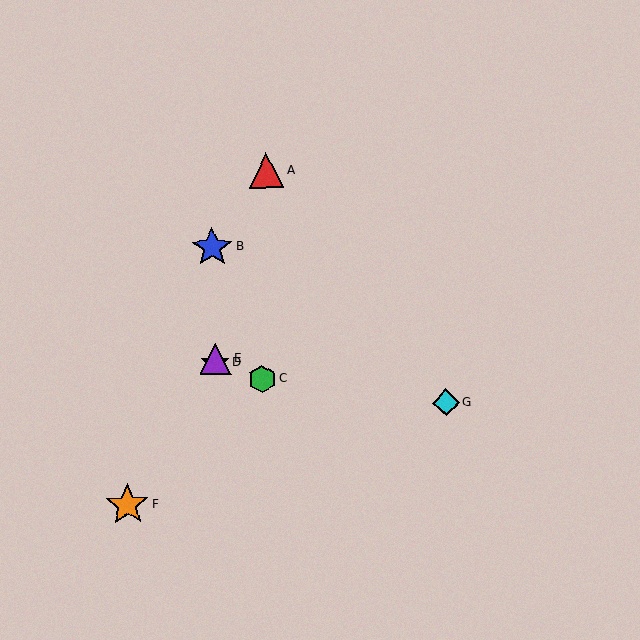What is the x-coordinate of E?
Object E is at x≈215.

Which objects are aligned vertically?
Objects B, D, E are aligned vertically.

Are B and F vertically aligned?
No, B is at x≈212 and F is at x≈127.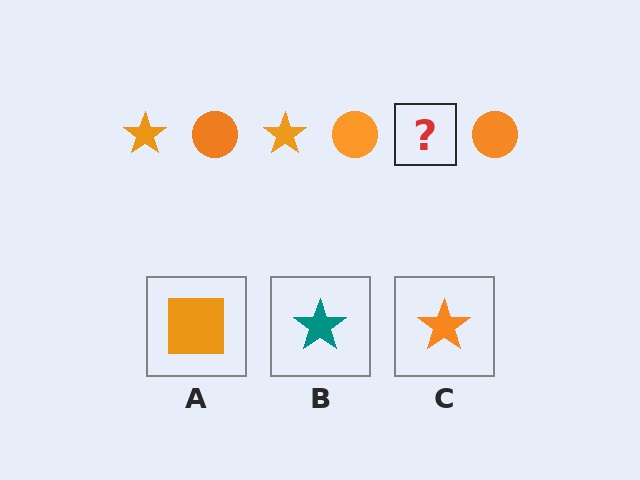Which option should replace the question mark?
Option C.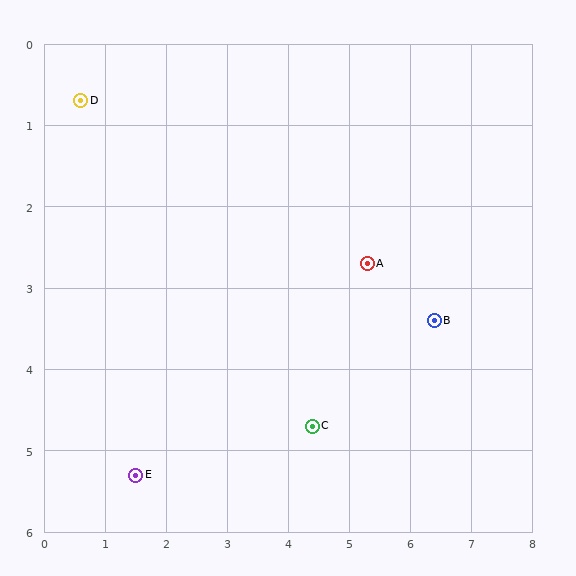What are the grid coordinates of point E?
Point E is at approximately (1.5, 5.3).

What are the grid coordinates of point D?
Point D is at approximately (0.6, 0.7).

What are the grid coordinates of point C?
Point C is at approximately (4.4, 4.7).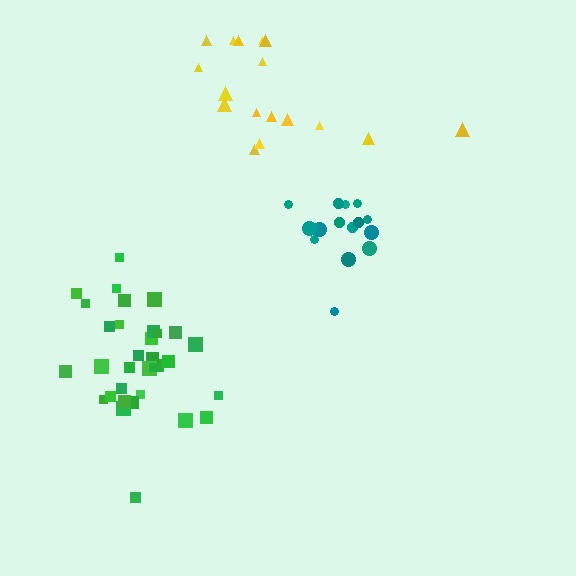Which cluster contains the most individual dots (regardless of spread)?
Green (33).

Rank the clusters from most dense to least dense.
teal, green, yellow.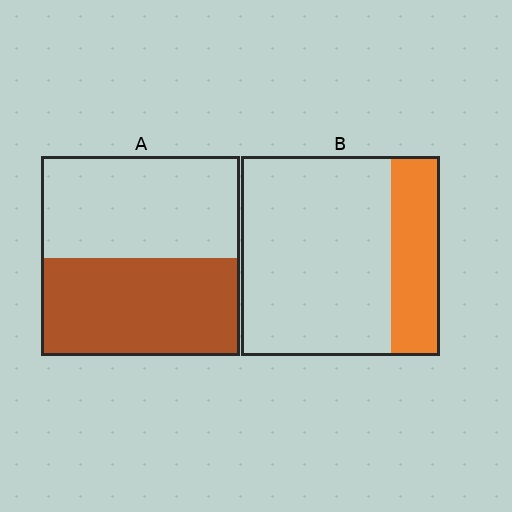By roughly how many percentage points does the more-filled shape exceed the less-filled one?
By roughly 25 percentage points (A over B).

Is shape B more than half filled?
No.